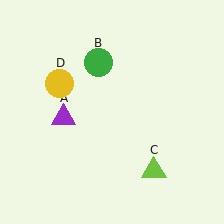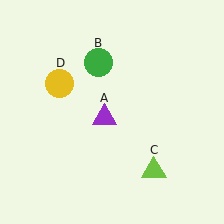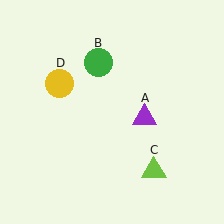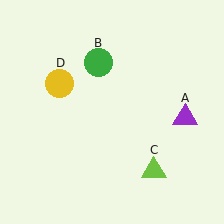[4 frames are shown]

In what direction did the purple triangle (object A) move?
The purple triangle (object A) moved right.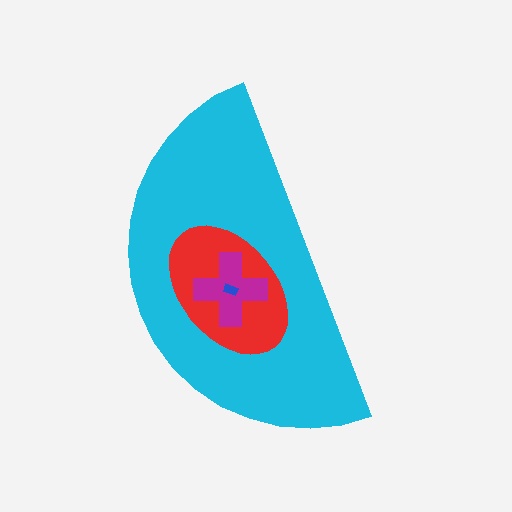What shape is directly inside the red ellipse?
The magenta cross.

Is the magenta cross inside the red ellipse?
Yes.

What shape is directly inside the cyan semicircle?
The red ellipse.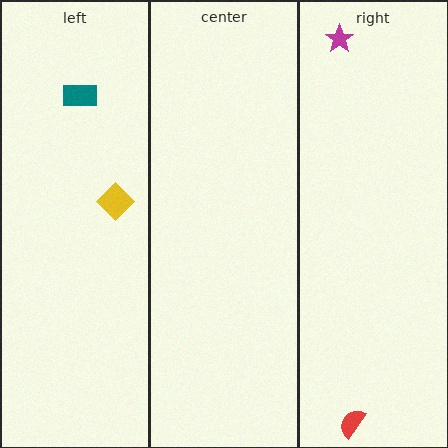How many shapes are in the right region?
2.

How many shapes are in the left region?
2.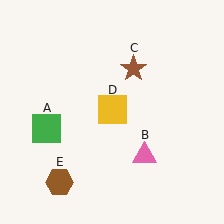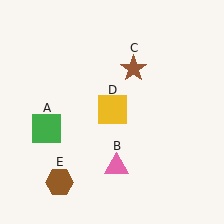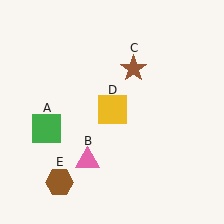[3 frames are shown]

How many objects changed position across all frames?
1 object changed position: pink triangle (object B).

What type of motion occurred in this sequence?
The pink triangle (object B) rotated clockwise around the center of the scene.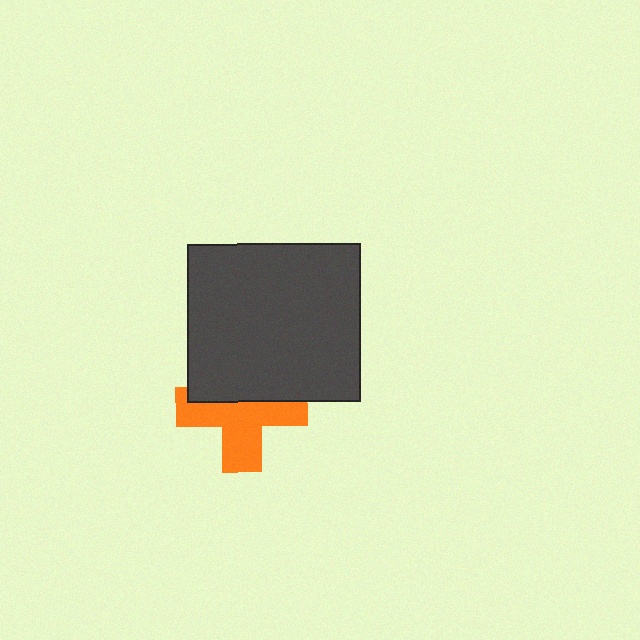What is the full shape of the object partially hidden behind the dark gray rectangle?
The partially hidden object is an orange cross.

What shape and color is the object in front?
The object in front is a dark gray rectangle.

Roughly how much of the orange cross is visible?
About half of it is visible (roughly 59%).